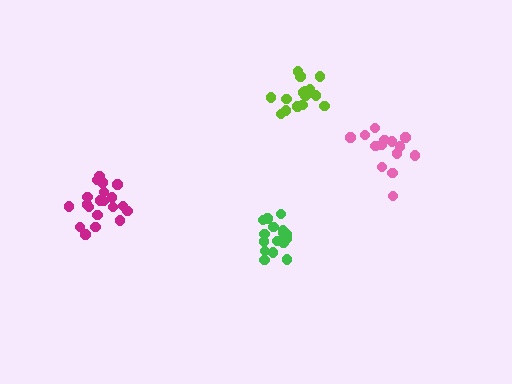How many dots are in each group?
Group 1: 16 dots, Group 2: 20 dots, Group 3: 14 dots, Group 4: 15 dots (65 total).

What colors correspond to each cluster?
The clusters are colored: green, magenta, pink, lime.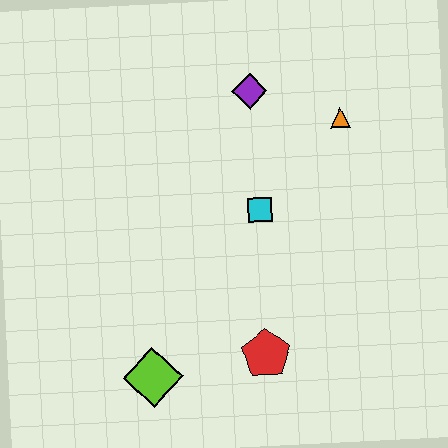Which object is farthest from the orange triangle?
The lime diamond is farthest from the orange triangle.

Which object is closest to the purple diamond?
The orange triangle is closest to the purple diamond.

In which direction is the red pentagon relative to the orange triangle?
The red pentagon is below the orange triangle.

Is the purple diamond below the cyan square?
No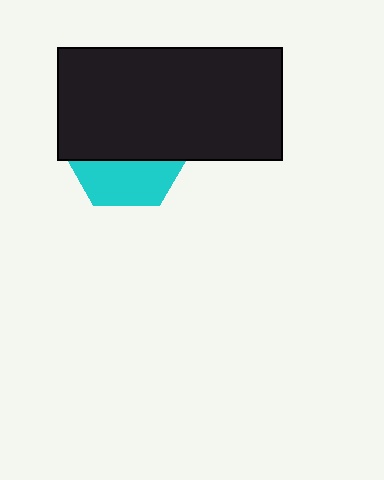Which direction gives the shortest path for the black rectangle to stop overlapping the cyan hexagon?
Moving up gives the shortest separation.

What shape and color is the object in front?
The object in front is a black rectangle.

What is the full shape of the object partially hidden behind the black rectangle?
The partially hidden object is a cyan hexagon.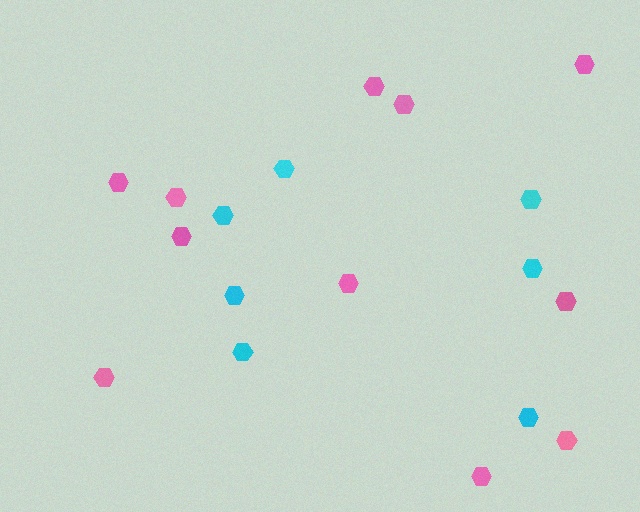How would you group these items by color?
There are 2 groups: one group of pink hexagons (11) and one group of cyan hexagons (7).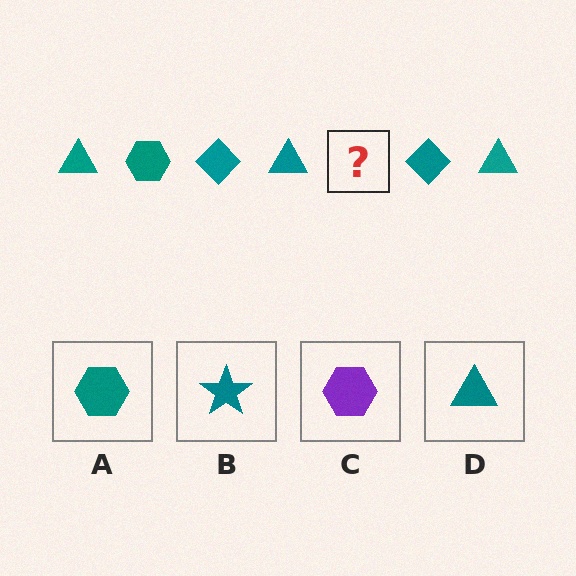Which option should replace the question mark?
Option A.